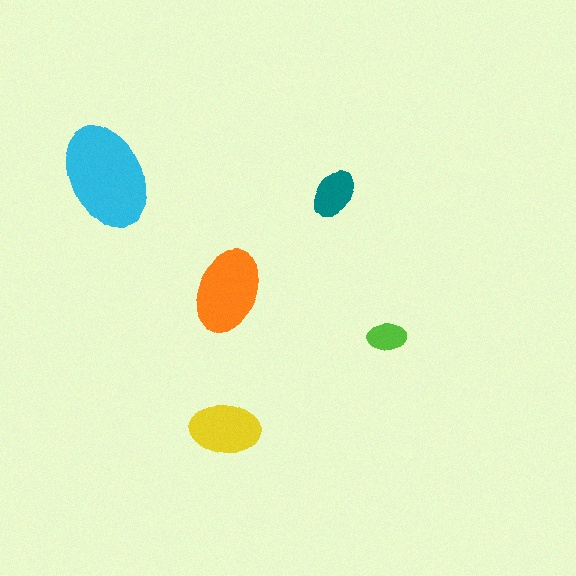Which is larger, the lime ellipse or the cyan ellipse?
The cyan one.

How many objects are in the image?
There are 5 objects in the image.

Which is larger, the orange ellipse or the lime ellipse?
The orange one.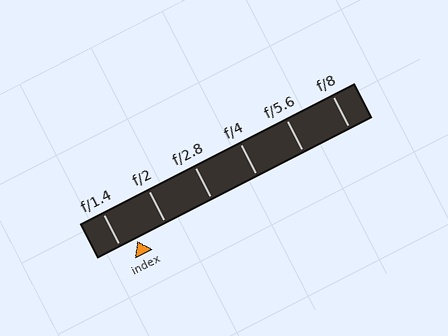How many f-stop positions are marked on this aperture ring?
There are 6 f-stop positions marked.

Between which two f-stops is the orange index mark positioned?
The index mark is between f/1.4 and f/2.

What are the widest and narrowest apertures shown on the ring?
The widest aperture shown is f/1.4 and the narrowest is f/8.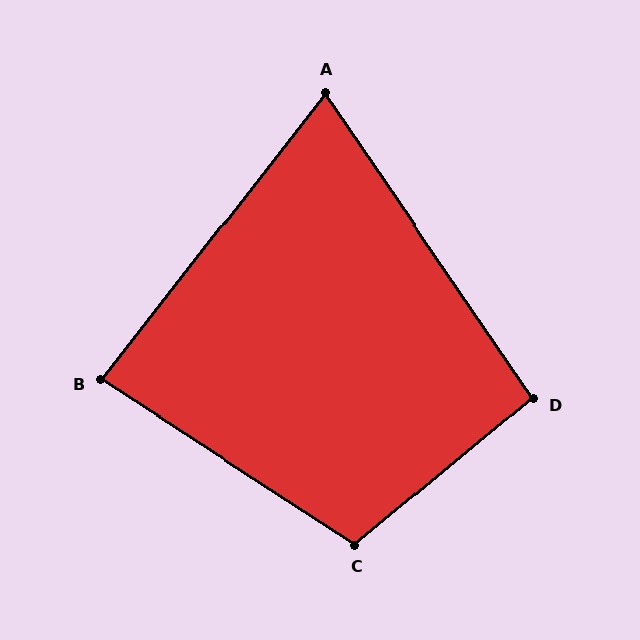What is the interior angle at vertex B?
Approximately 85 degrees (acute).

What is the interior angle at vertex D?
Approximately 95 degrees (obtuse).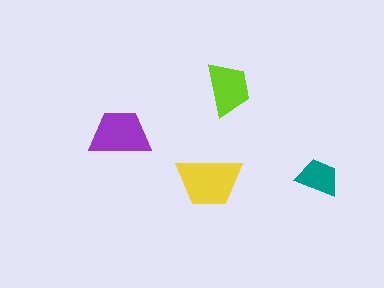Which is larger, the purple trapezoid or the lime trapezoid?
The purple one.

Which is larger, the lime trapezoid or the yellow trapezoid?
The yellow one.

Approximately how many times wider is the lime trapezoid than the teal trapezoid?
About 1.5 times wider.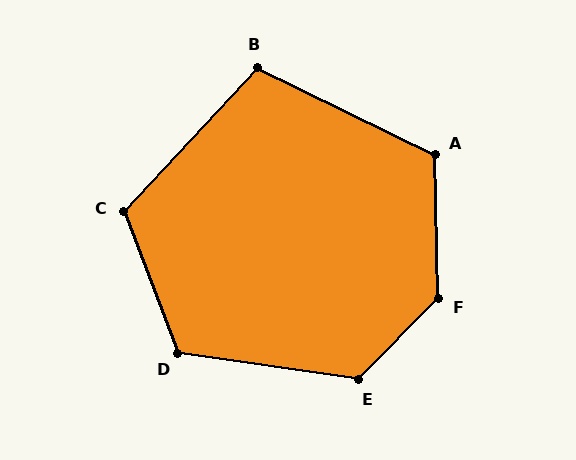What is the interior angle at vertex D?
Approximately 119 degrees (obtuse).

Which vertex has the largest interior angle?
F, at approximately 134 degrees.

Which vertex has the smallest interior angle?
B, at approximately 107 degrees.